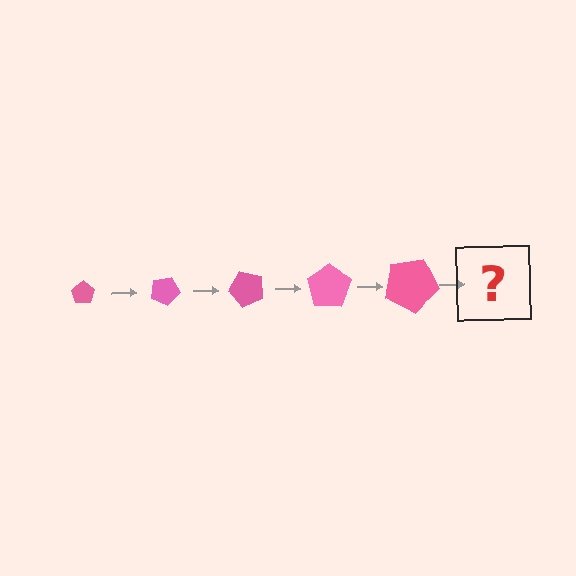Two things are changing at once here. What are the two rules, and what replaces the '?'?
The two rules are that the pentagon grows larger each step and it rotates 25 degrees each step. The '?' should be a pentagon, larger than the previous one and rotated 125 degrees from the start.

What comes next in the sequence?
The next element should be a pentagon, larger than the previous one and rotated 125 degrees from the start.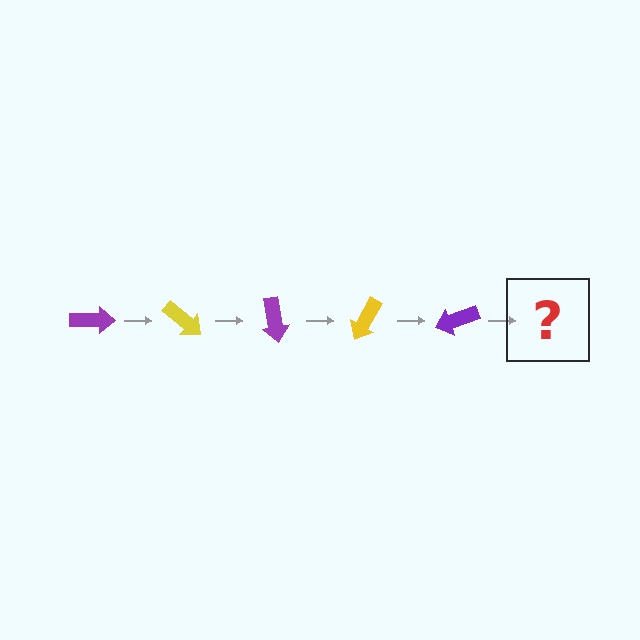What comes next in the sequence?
The next element should be a yellow arrow, rotated 200 degrees from the start.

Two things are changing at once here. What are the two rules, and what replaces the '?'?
The two rules are that it rotates 40 degrees each step and the color cycles through purple and yellow. The '?' should be a yellow arrow, rotated 200 degrees from the start.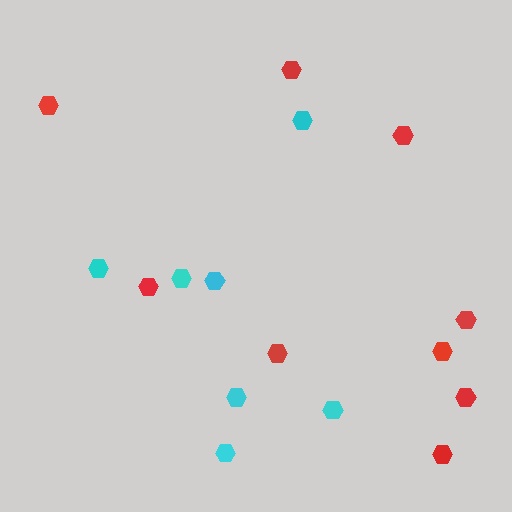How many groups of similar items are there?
There are 2 groups: one group of red hexagons (9) and one group of cyan hexagons (7).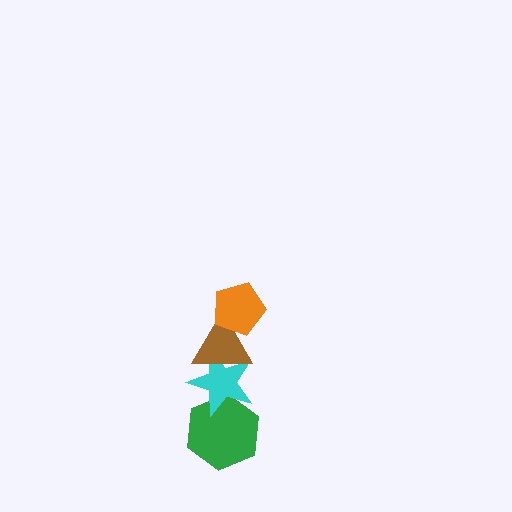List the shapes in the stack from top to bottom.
From top to bottom: the orange pentagon, the brown triangle, the cyan star, the green hexagon.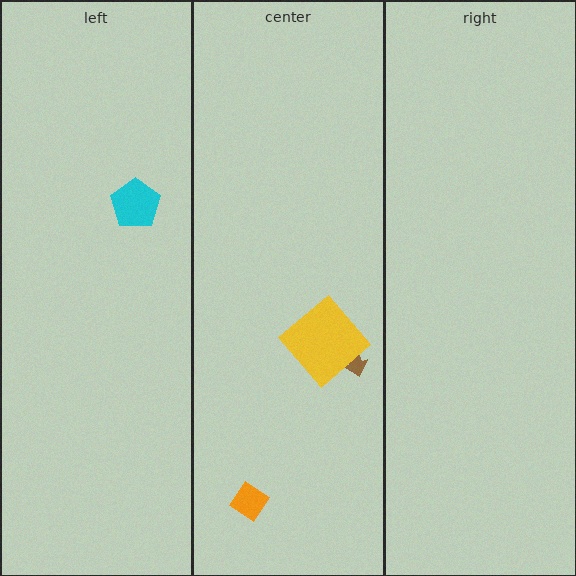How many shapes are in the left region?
1.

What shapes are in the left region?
The cyan pentagon.